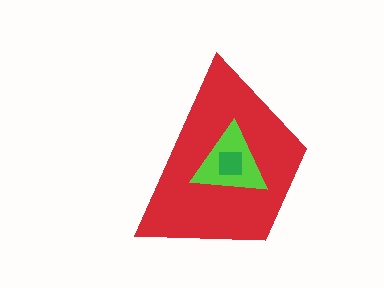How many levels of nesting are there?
3.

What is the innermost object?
The green square.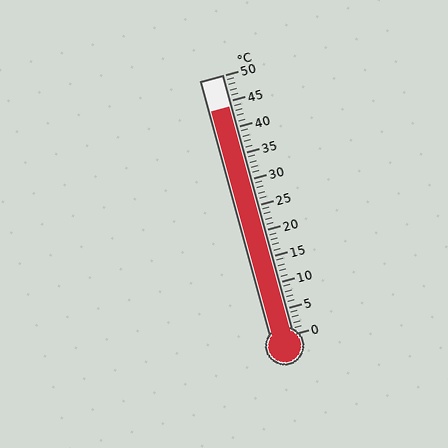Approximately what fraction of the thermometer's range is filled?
The thermometer is filled to approximately 90% of its range.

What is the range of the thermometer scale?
The thermometer scale ranges from 0°C to 50°C.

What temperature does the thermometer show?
The thermometer shows approximately 44°C.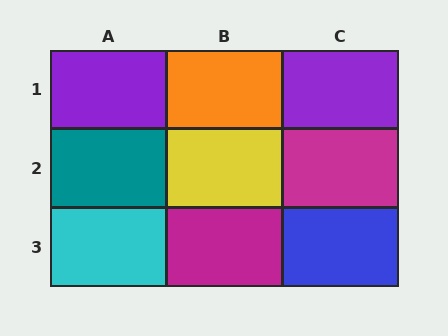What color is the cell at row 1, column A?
Purple.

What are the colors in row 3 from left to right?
Cyan, magenta, blue.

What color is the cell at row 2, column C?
Magenta.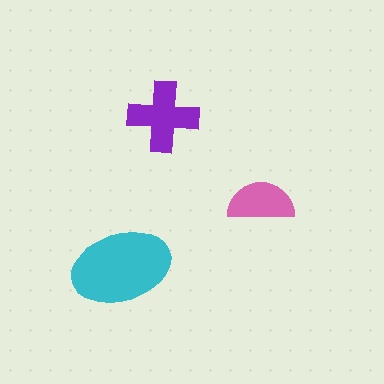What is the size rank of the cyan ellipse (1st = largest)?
1st.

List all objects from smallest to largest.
The pink semicircle, the purple cross, the cyan ellipse.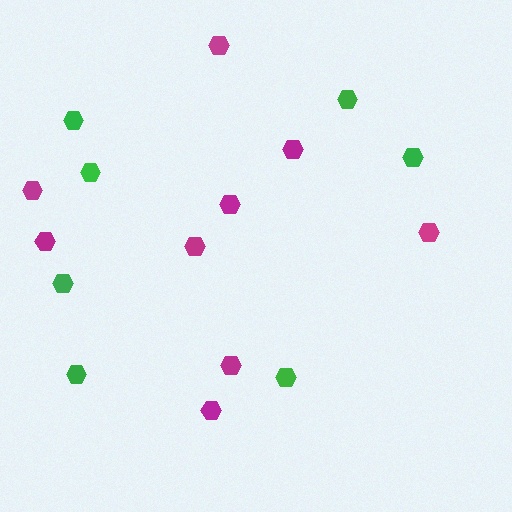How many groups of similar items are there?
There are 2 groups: one group of green hexagons (7) and one group of magenta hexagons (9).